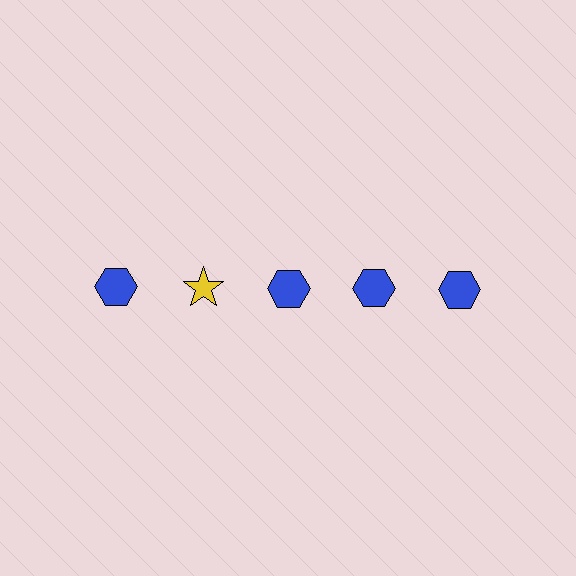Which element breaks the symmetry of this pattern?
The yellow star in the top row, second from left column breaks the symmetry. All other shapes are blue hexagons.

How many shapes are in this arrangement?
There are 5 shapes arranged in a grid pattern.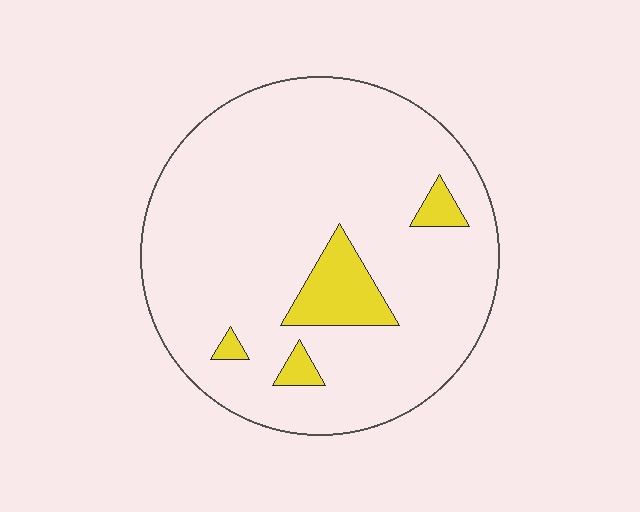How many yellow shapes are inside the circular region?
4.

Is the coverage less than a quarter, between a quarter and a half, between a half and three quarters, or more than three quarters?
Less than a quarter.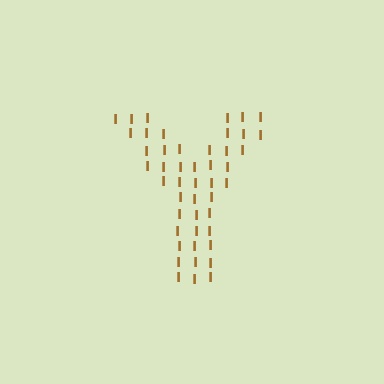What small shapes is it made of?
It is made of small letter I's.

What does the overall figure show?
The overall figure shows the letter Y.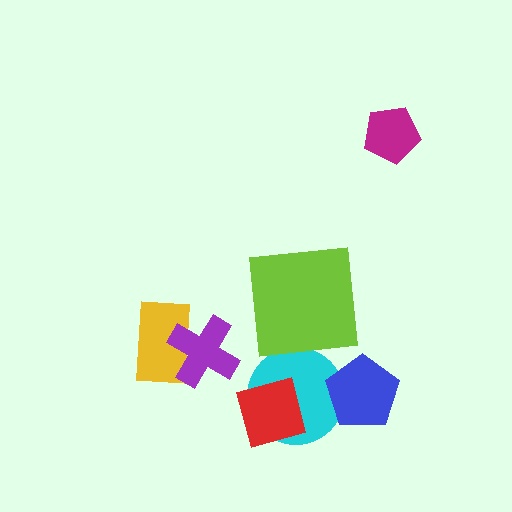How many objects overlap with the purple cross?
1 object overlaps with the purple cross.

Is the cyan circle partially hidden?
Yes, it is partially covered by another shape.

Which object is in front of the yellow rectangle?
The purple cross is in front of the yellow rectangle.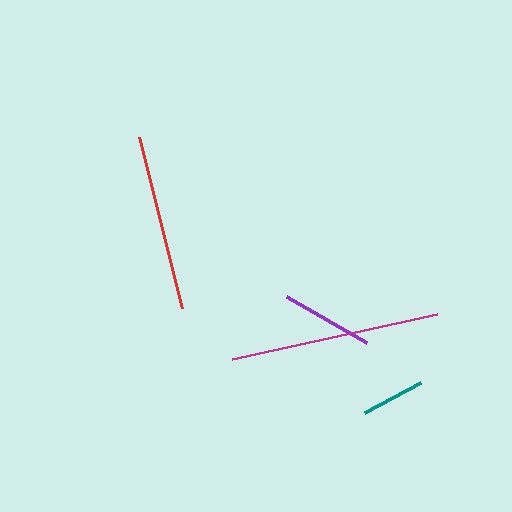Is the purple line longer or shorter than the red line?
The red line is longer than the purple line.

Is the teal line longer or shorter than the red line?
The red line is longer than the teal line.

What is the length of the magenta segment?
The magenta segment is approximately 210 pixels long.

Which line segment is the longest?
The magenta line is the longest at approximately 210 pixels.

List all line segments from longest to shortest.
From longest to shortest: magenta, red, purple, teal.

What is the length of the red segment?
The red segment is approximately 176 pixels long.